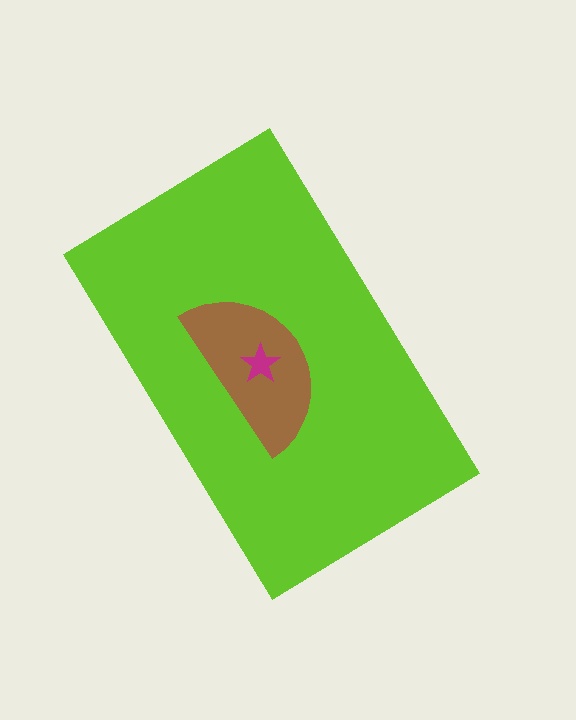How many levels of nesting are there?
3.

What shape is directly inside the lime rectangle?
The brown semicircle.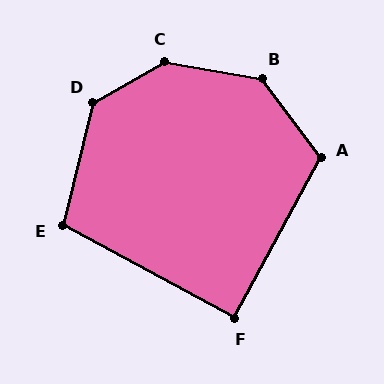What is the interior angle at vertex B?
Approximately 137 degrees (obtuse).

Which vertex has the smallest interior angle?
F, at approximately 90 degrees.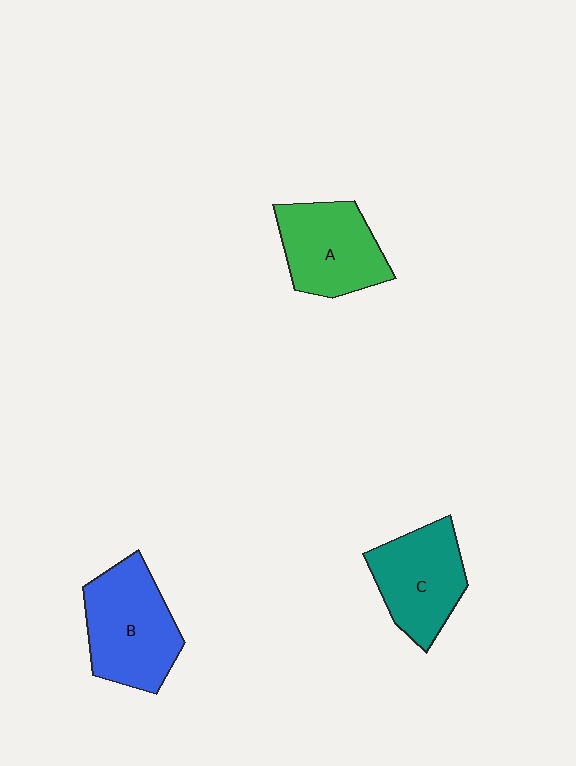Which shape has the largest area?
Shape B (blue).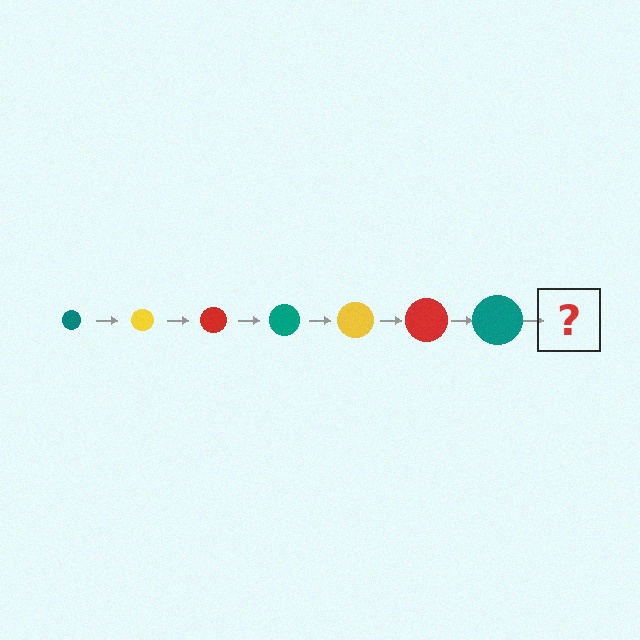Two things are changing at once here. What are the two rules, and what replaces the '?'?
The two rules are that the circle grows larger each step and the color cycles through teal, yellow, and red. The '?' should be a yellow circle, larger than the previous one.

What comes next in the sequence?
The next element should be a yellow circle, larger than the previous one.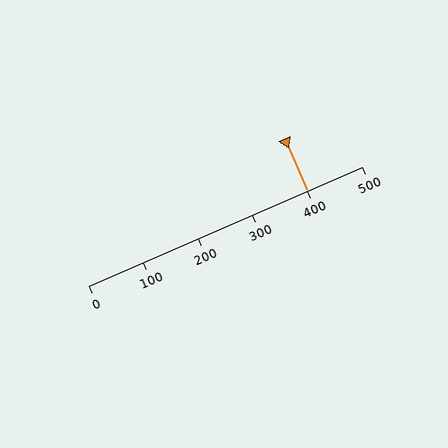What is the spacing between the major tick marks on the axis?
The major ticks are spaced 100 apart.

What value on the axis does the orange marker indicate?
The marker indicates approximately 400.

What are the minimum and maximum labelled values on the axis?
The axis runs from 0 to 500.